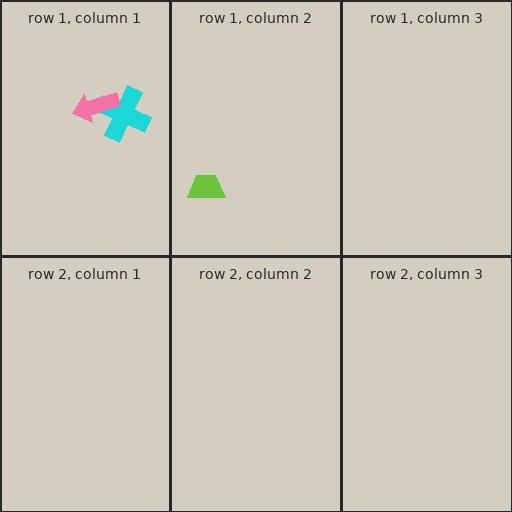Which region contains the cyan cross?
The row 1, column 1 region.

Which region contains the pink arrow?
The row 1, column 1 region.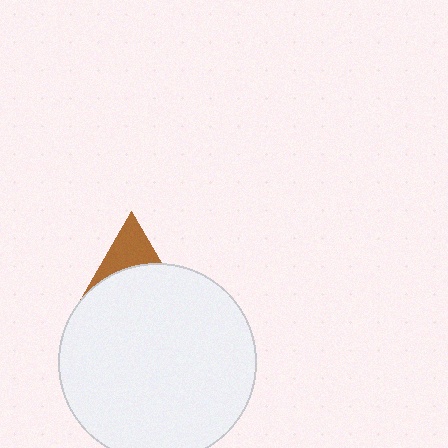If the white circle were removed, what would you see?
You would see the complete brown triangle.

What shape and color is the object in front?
The object in front is a white circle.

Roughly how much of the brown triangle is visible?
A small part of it is visible (roughly 31%).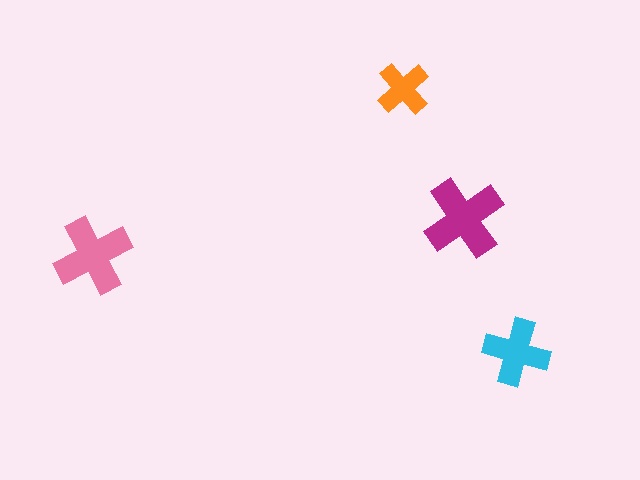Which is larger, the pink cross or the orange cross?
The pink one.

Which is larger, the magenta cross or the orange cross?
The magenta one.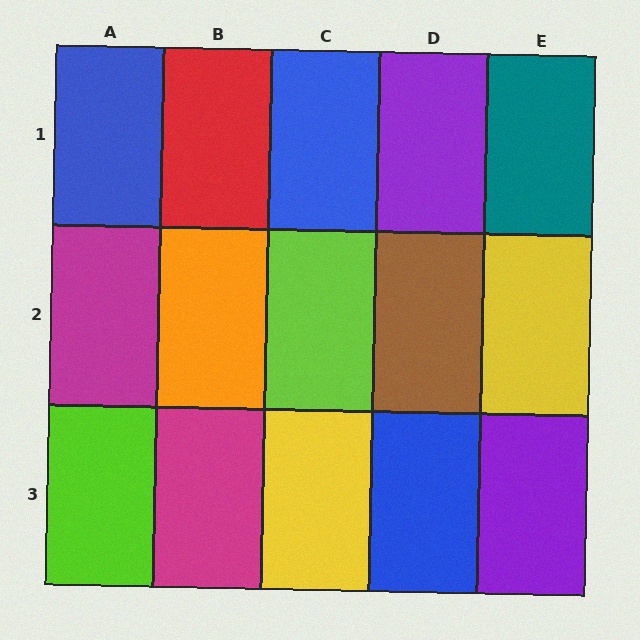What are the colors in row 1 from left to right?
Blue, red, blue, purple, teal.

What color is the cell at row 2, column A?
Magenta.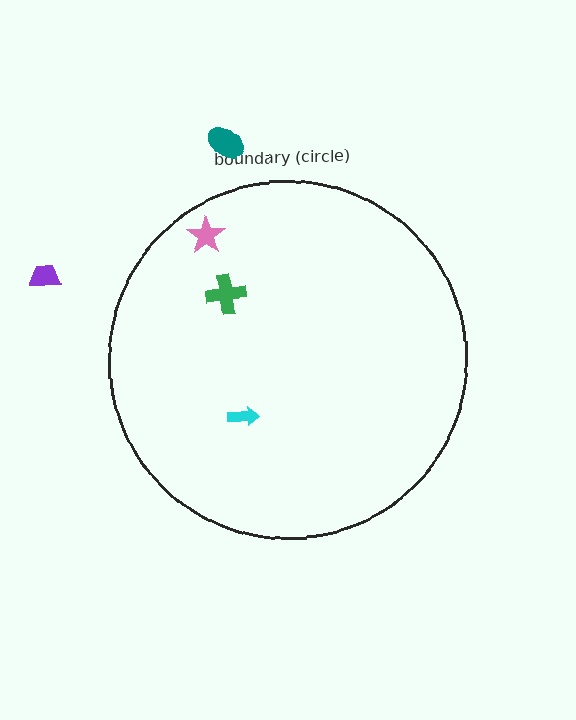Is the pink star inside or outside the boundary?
Inside.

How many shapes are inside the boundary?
3 inside, 2 outside.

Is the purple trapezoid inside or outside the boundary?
Outside.